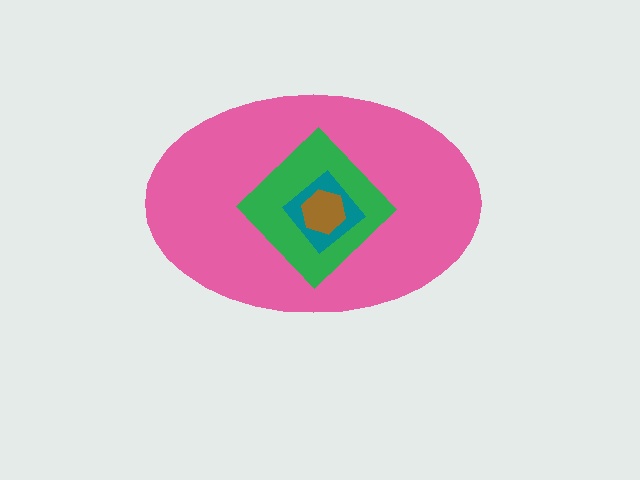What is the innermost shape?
The brown hexagon.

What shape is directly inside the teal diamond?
The brown hexagon.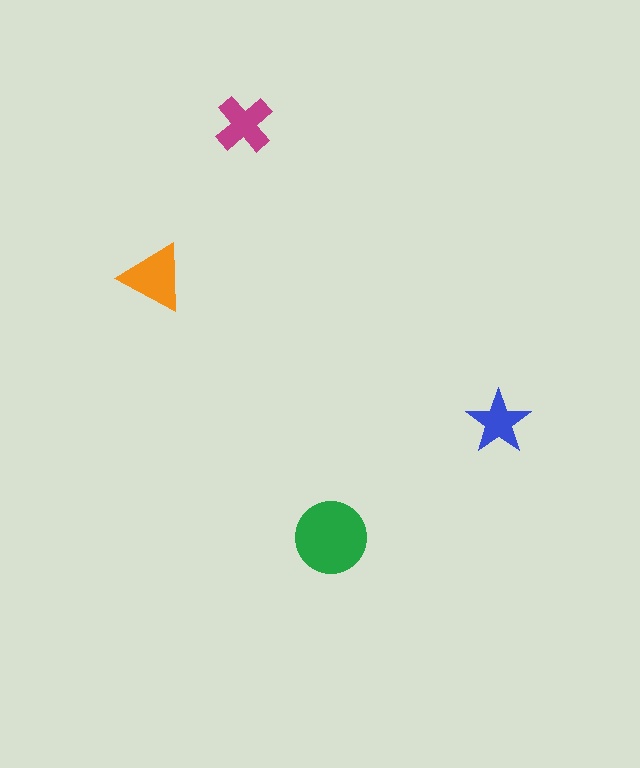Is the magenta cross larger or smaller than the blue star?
Larger.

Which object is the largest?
The green circle.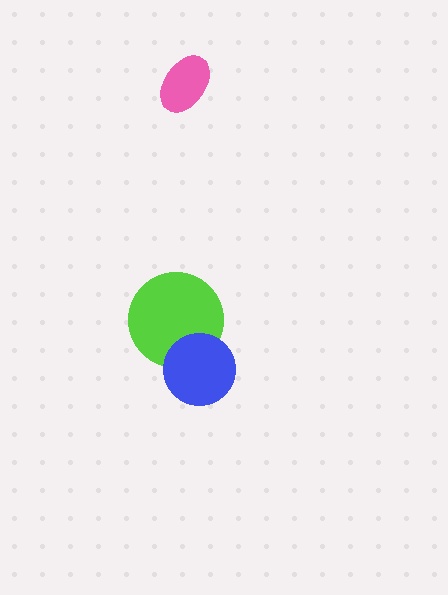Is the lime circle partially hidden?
Yes, it is partially covered by another shape.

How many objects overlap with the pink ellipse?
0 objects overlap with the pink ellipse.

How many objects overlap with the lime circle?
1 object overlaps with the lime circle.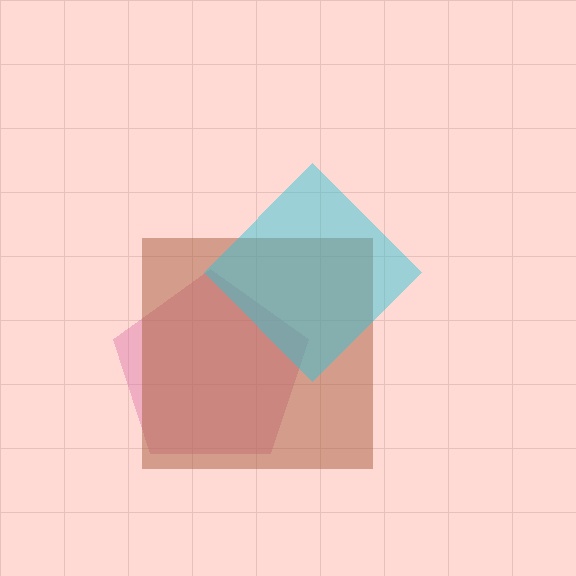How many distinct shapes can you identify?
There are 3 distinct shapes: a pink pentagon, a brown square, a cyan diamond.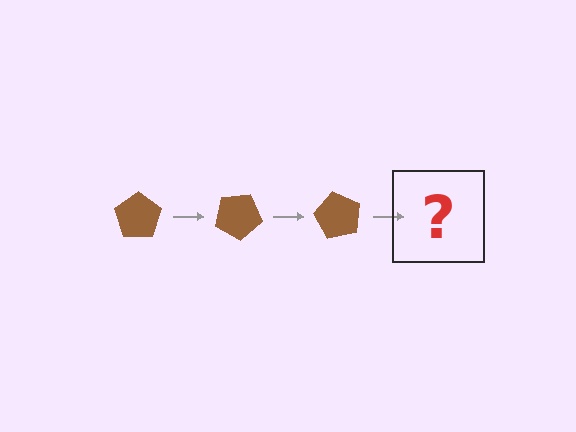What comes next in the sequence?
The next element should be a brown pentagon rotated 90 degrees.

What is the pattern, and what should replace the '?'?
The pattern is that the pentagon rotates 30 degrees each step. The '?' should be a brown pentagon rotated 90 degrees.